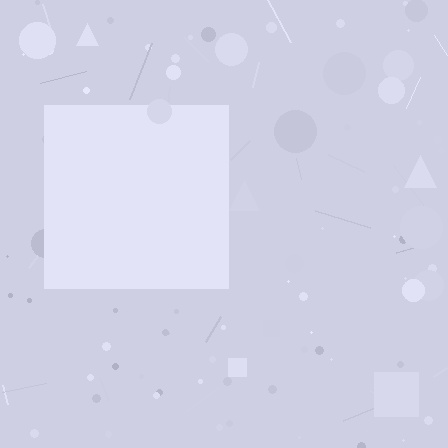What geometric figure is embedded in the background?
A square is embedded in the background.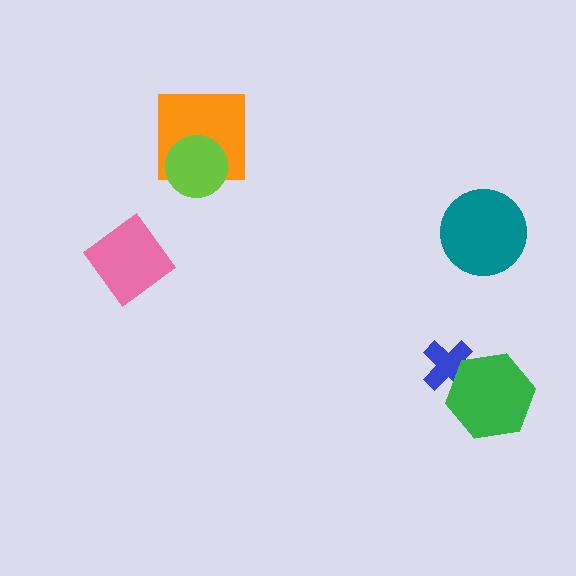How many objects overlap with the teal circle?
0 objects overlap with the teal circle.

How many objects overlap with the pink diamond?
0 objects overlap with the pink diamond.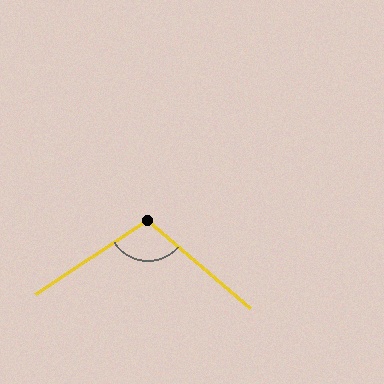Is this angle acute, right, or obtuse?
It is obtuse.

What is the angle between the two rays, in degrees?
Approximately 106 degrees.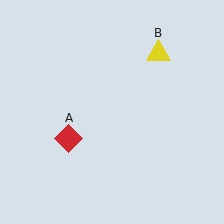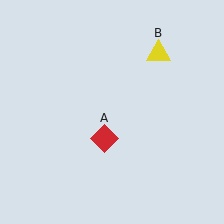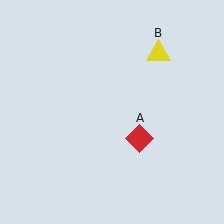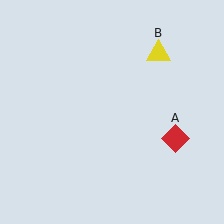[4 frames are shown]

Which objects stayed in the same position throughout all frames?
Yellow triangle (object B) remained stationary.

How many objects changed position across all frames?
1 object changed position: red diamond (object A).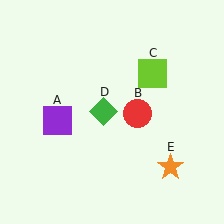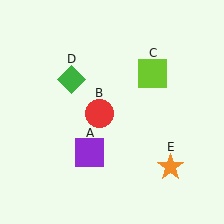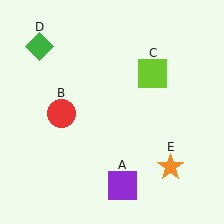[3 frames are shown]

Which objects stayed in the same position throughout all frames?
Lime square (object C) and orange star (object E) remained stationary.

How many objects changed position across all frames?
3 objects changed position: purple square (object A), red circle (object B), green diamond (object D).